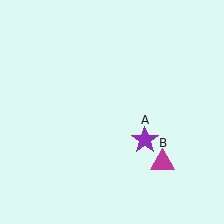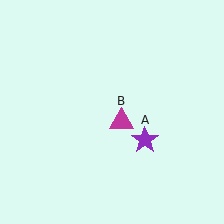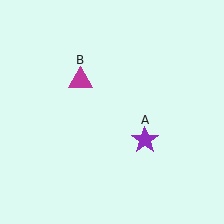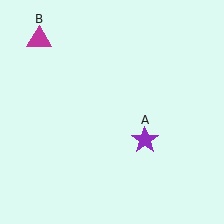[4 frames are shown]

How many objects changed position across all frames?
1 object changed position: magenta triangle (object B).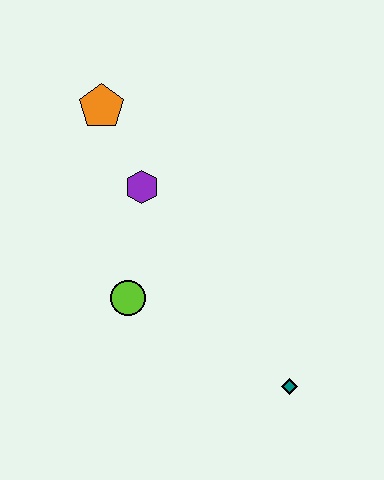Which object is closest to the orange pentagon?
The purple hexagon is closest to the orange pentagon.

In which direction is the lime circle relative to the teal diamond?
The lime circle is to the left of the teal diamond.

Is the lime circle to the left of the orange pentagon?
No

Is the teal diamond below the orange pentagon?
Yes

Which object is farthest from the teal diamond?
The orange pentagon is farthest from the teal diamond.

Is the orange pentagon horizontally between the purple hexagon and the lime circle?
No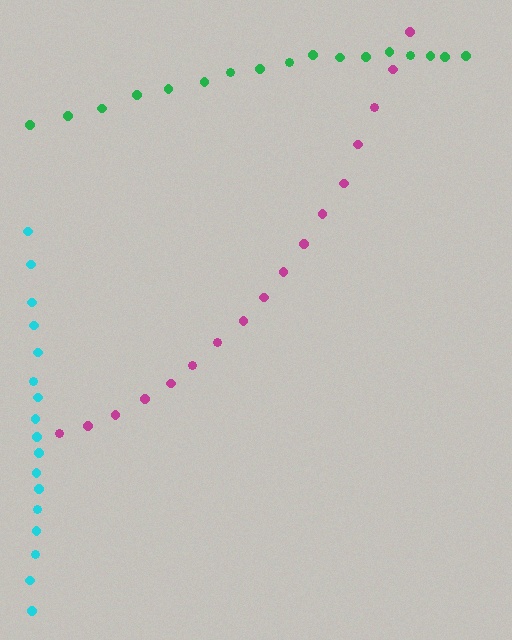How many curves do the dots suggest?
There are 3 distinct paths.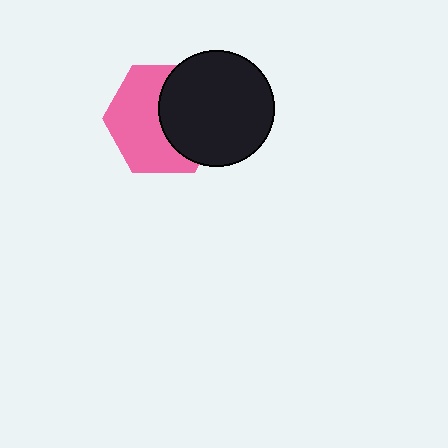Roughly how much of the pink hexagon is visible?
About half of it is visible (roughly 56%).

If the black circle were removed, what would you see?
You would see the complete pink hexagon.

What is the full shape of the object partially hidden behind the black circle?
The partially hidden object is a pink hexagon.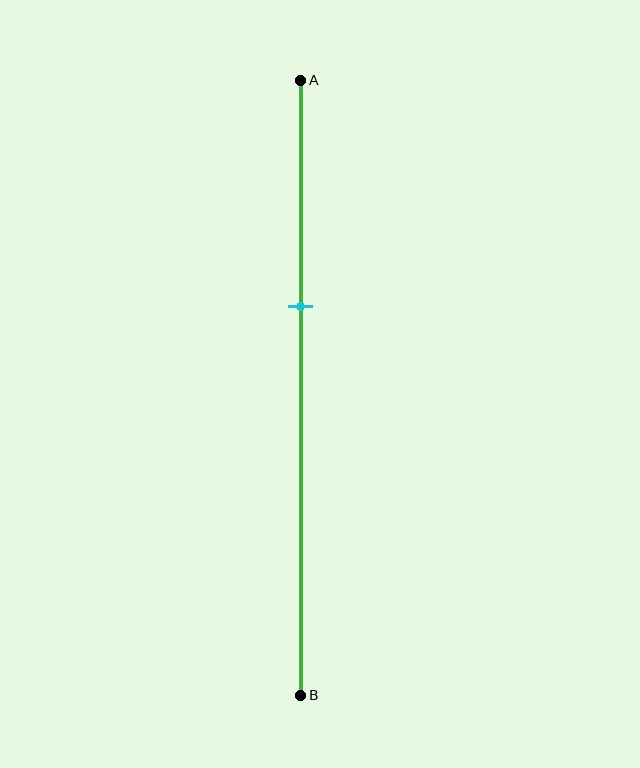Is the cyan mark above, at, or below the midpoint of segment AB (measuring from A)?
The cyan mark is above the midpoint of segment AB.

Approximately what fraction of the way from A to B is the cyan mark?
The cyan mark is approximately 35% of the way from A to B.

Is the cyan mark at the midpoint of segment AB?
No, the mark is at about 35% from A, not at the 50% midpoint.